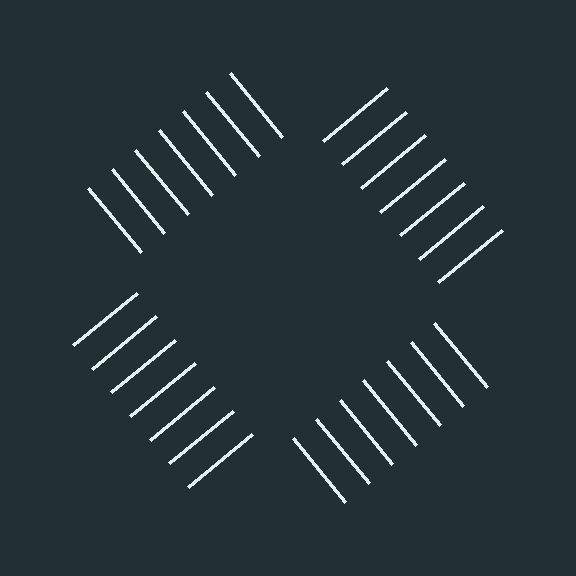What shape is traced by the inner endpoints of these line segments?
An illusory square — the line segments terminate on its edges but no continuous stroke is drawn.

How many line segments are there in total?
28 — 7 along each of the 4 edges.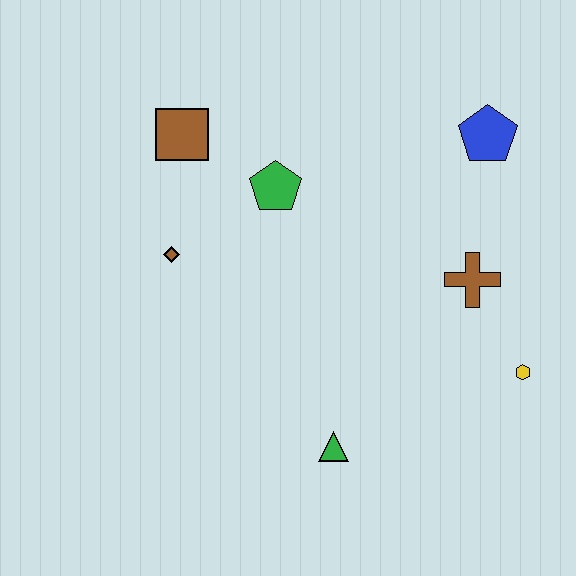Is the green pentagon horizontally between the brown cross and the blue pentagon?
No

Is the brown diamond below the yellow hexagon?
No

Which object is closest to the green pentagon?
The brown square is closest to the green pentagon.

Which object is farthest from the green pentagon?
The yellow hexagon is farthest from the green pentagon.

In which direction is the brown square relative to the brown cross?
The brown square is to the left of the brown cross.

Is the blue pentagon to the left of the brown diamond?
No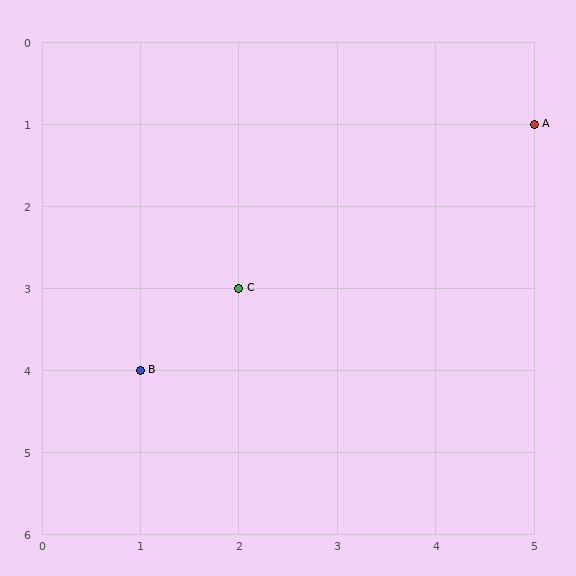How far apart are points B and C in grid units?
Points B and C are 1 column and 1 row apart (about 1.4 grid units diagonally).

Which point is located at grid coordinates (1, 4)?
Point B is at (1, 4).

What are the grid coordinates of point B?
Point B is at grid coordinates (1, 4).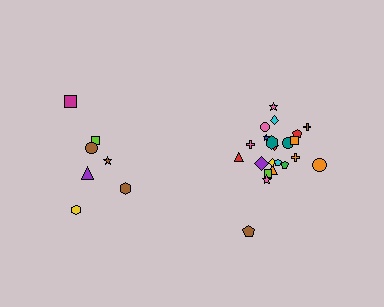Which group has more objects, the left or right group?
The right group.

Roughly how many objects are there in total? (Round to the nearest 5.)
Roughly 30 objects in total.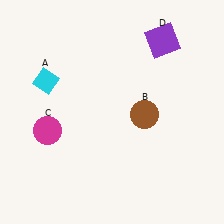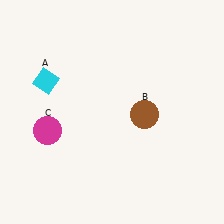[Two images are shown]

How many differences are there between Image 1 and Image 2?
There is 1 difference between the two images.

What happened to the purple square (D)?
The purple square (D) was removed in Image 2. It was in the top-right area of Image 1.